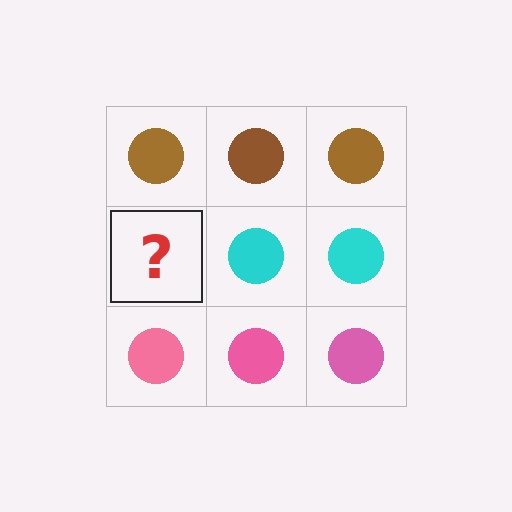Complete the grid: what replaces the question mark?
The question mark should be replaced with a cyan circle.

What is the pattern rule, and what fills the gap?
The rule is that each row has a consistent color. The gap should be filled with a cyan circle.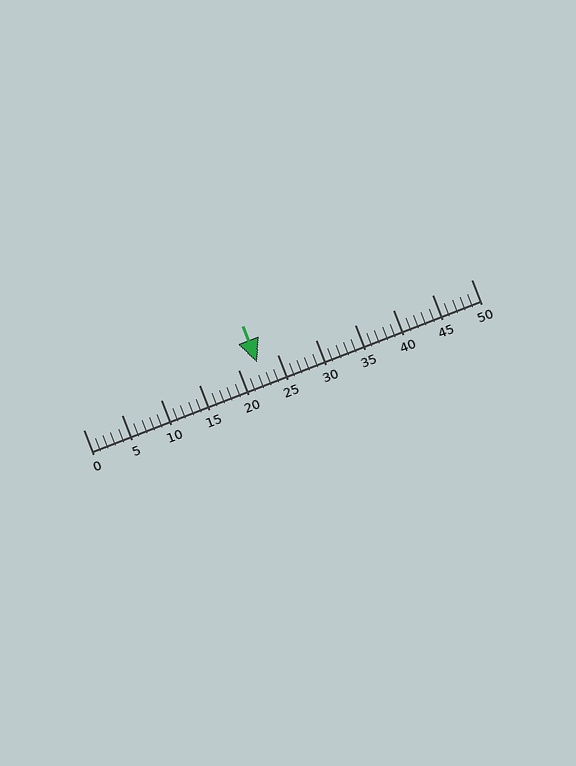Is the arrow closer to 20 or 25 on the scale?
The arrow is closer to 20.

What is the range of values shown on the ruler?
The ruler shows values from 0 to 50.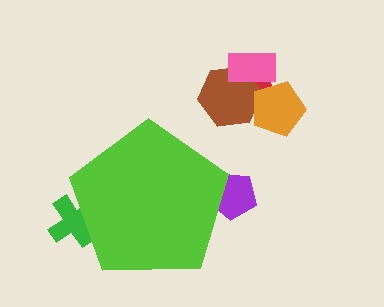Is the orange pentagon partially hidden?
No, the orange pentagon is fully visible.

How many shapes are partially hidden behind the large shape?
2 shapes are partially hidden.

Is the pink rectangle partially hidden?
No, the pink rectangle is fully visible.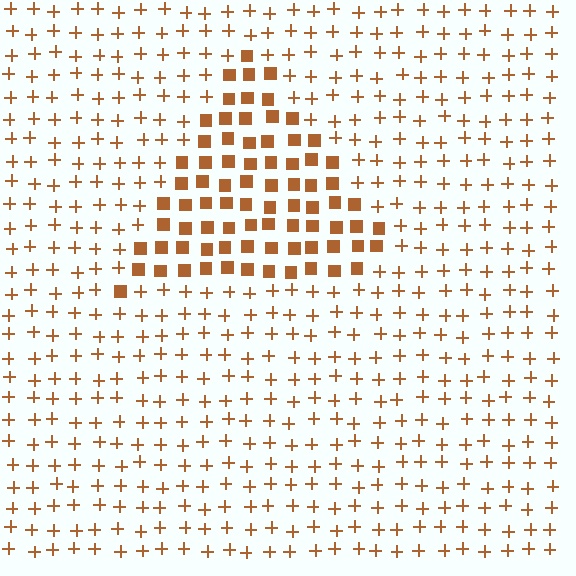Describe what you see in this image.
The image is filled with small brown elements arranged in a uniform grid. A triangle-shaped region contains squares, while the surrounding area contains plus signs. The boundary is defined purely by the change in element shape.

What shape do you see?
I see a triangle.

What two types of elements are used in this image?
The image uses squares inside the triangle region and plus signs outside it.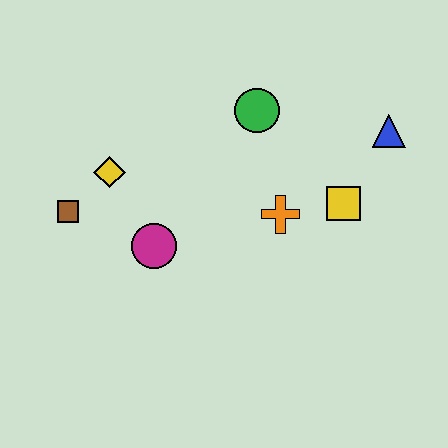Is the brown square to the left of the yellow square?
Yes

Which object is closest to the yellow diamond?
The brown square is closest to the yellow diamond.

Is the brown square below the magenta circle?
No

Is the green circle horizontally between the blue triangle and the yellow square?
No